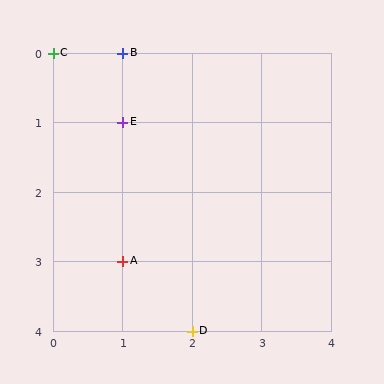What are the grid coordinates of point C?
Point C is at grid coordinates (0, 0).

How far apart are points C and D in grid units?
Points C and D are 2 columns and 4 rows apart (about 4.5 grid units diagonally).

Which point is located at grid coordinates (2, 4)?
Point D is at (2, 4).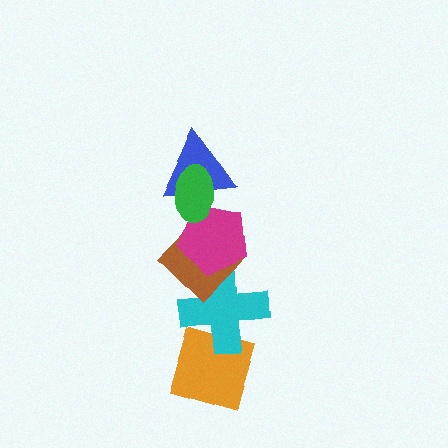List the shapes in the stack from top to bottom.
From top to bottom: the green ellipse, the blue triangle, the magenta pentagon, the brown diamond, the cyan cross, the orange diamond.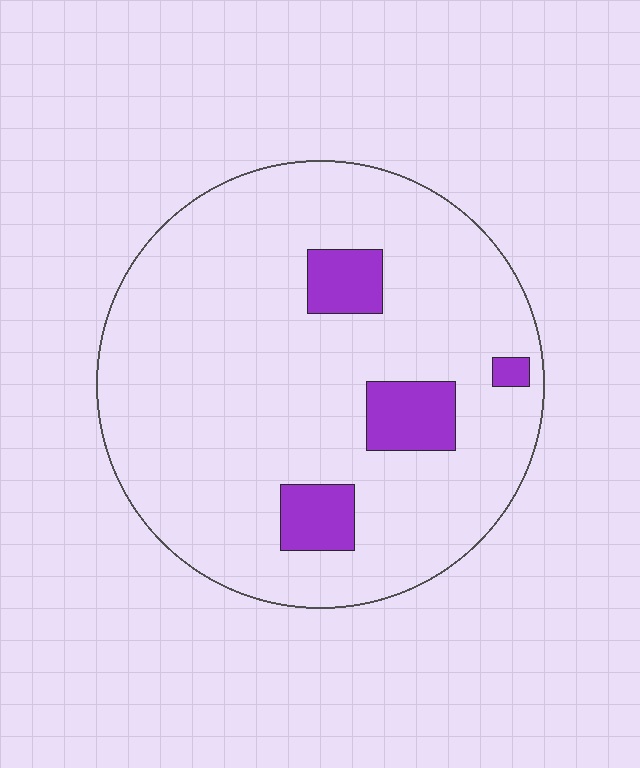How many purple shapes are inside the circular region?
4.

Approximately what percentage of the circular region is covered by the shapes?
Approximately 10%.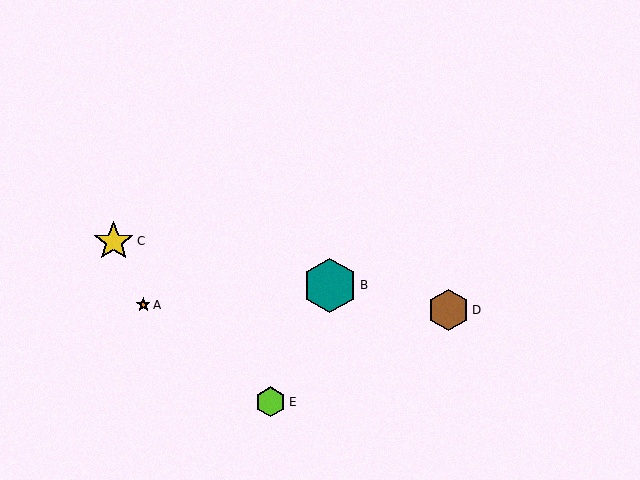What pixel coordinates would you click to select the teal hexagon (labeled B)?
Click at (330, 285) to select the teal hexagon B.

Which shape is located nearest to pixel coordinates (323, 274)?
The teal hexagon (labeled B) at (330, 285) is nearest to that location.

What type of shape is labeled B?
Shape B is a teal hexagon.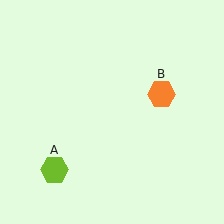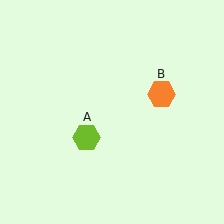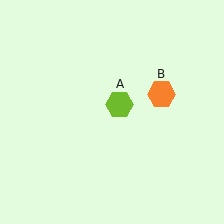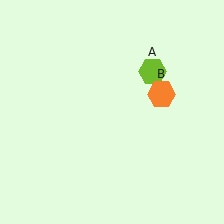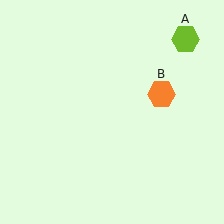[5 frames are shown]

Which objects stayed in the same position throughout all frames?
Orange hexagon (object B) remained stationary.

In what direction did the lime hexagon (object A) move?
The lime hexagon (object A) moved up and to the right.